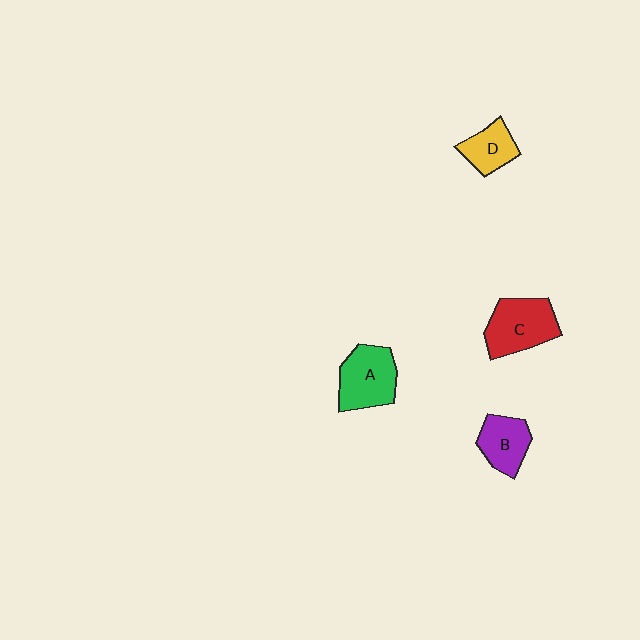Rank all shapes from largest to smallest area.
From largest to smallest: C (red), A (green), B (purple), D (yellow).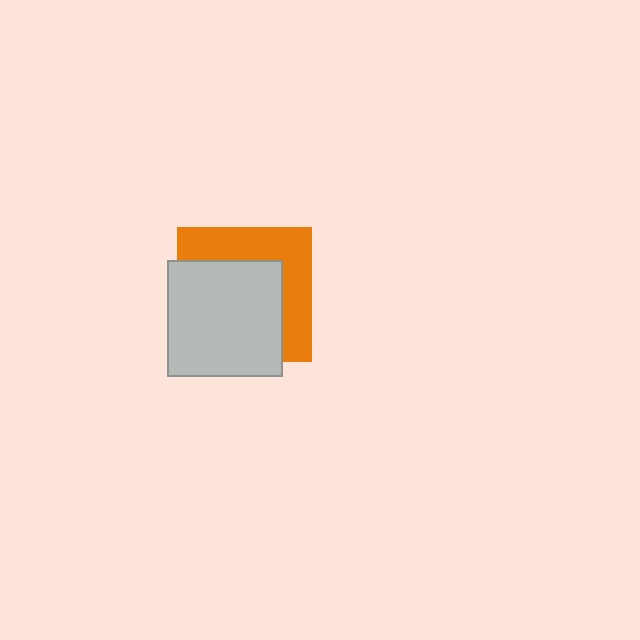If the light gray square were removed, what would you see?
You would see the complete orange square.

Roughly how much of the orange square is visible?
A small part of it is visible (roughly 40%).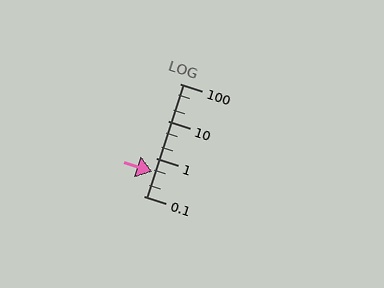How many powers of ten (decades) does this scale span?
The scale spans 3 decades, from 0.1 to 100.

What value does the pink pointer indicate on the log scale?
The pointer indicates approximately 0.44.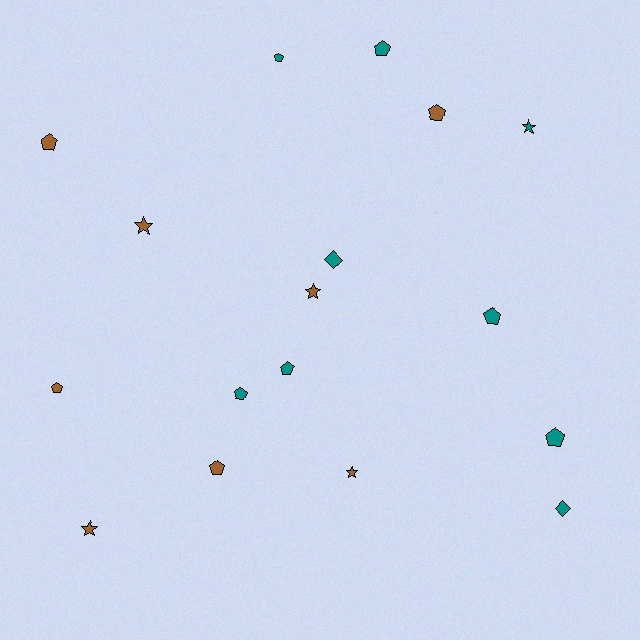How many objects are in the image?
There are 17 objects.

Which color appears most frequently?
Teal, with 9 objects.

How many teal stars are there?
There is 1 teal star.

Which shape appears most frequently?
Pentagon, with 10 objects.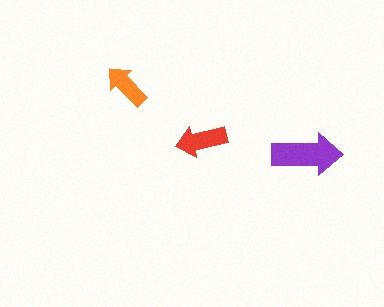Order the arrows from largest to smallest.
the purple one, the red one, the orange one.